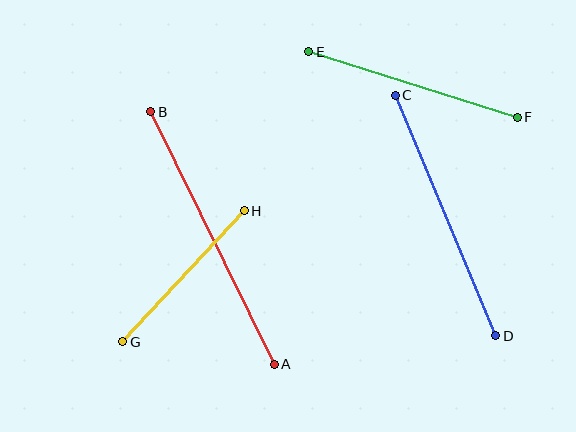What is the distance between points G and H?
The distance is approximately 179 pixels.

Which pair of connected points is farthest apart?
Points A and B are farthest apart.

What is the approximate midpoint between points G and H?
The midpoint is at approximately (183, 276) pixels.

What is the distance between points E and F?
The distance is approximately 219 pixels.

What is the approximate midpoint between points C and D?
The midpoint is at approximately (446, 216) pixels.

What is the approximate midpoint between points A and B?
The midpoint is at approximately (213, 238) pixels.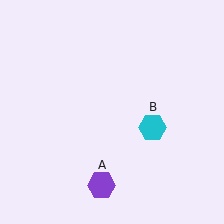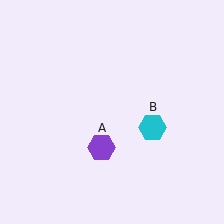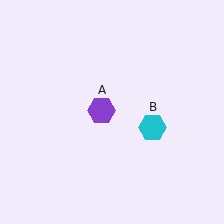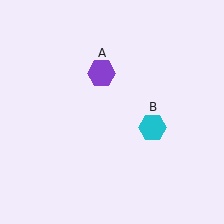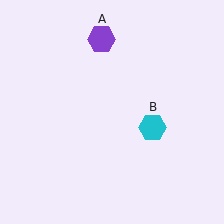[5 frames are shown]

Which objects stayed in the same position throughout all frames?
Cyan hexagon (object B) remained stationary.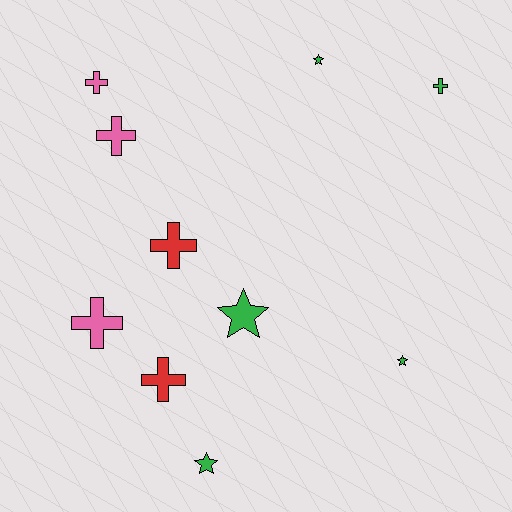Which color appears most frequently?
Green, with 5 objects.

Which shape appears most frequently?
Cross, with 6 objects.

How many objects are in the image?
There are 10 objects.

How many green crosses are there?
There is 1 green cross.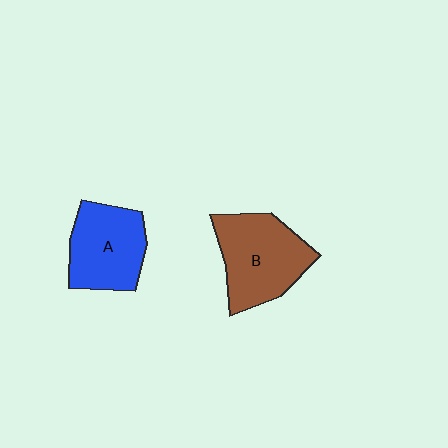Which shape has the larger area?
Shape B (brown).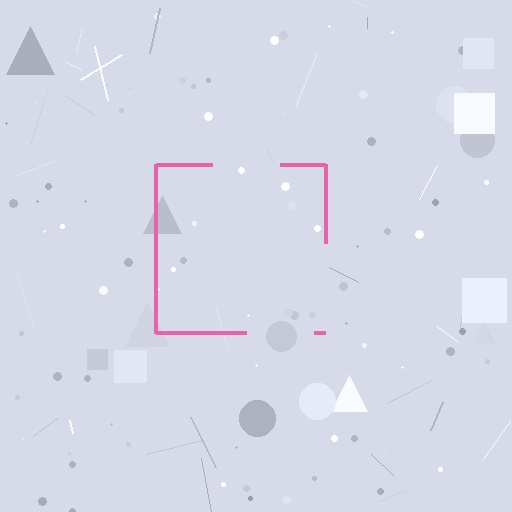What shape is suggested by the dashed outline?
The dashed outline suggests a square.